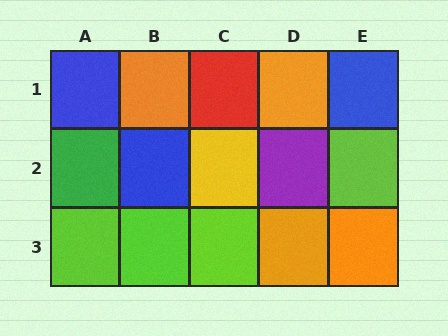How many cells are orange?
4 cells are orange.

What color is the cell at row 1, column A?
Blue.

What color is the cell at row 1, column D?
Orange.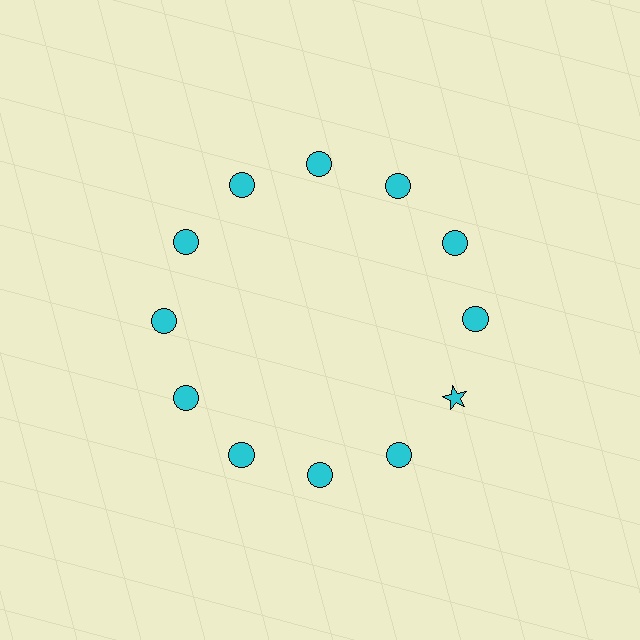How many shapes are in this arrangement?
There are 12 shapes arranged in a ring pattern.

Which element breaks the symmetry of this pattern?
The cyan star at roughly the 4 o'clock position breaks the symmetry. All other shapes are cyan circles.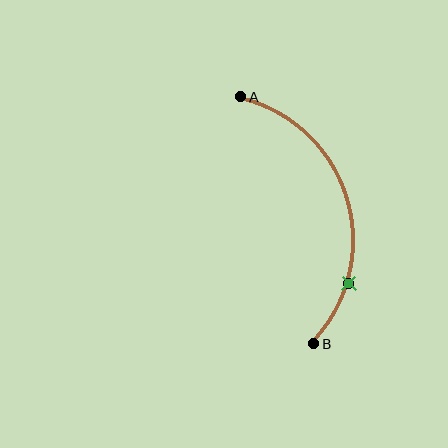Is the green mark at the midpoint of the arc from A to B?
No. The green mark lies on the arc but is closer to endpoint B. The arc midpoint would be at the point on the curve equidistant along the arc from both A and B.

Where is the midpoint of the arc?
The arc midpoint is the point on the curve farthest from the straight line joining A and B. It sits to the right of that line.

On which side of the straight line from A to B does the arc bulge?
The arc bulges to the right of the straight line connecting A and B.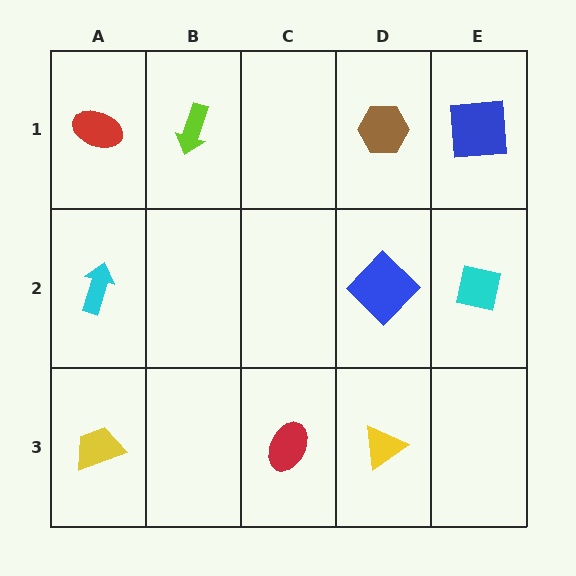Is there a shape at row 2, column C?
No, that cell is empty.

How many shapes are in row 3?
3 shapes.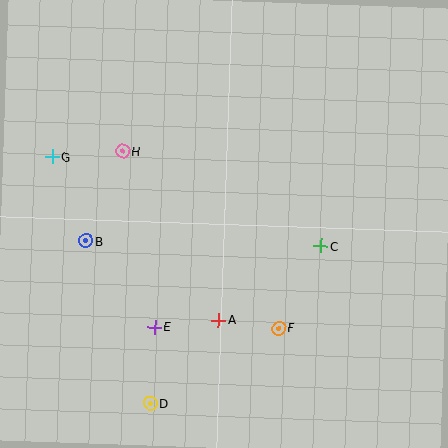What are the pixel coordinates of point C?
Point C is at (321, 246).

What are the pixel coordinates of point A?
Point A is at (218, 320).